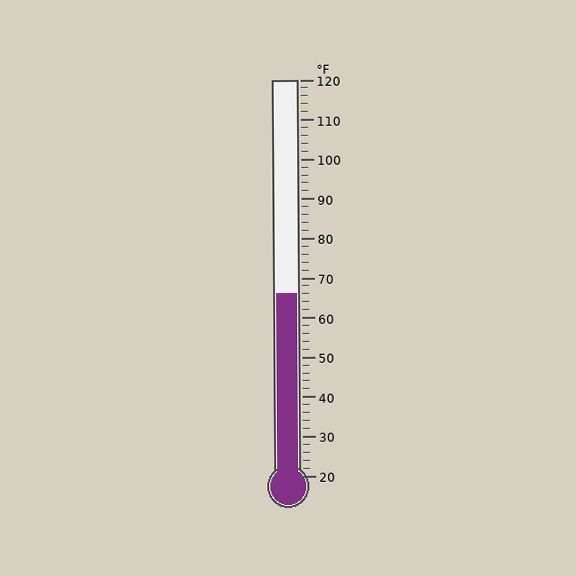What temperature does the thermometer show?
The thermometer shows approximately 66°F.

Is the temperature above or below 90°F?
The temperature is below 90°F.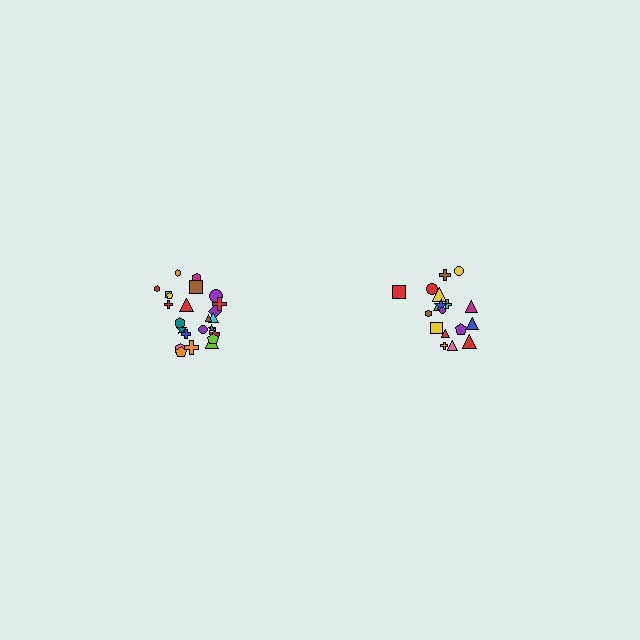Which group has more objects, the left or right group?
The left group.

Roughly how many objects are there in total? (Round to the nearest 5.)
Roughly 45 objects in total.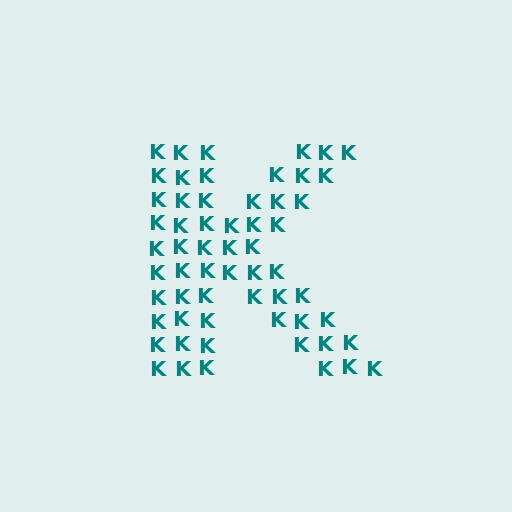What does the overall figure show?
The overall figure shows the letter K.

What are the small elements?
The small elements are letter K's.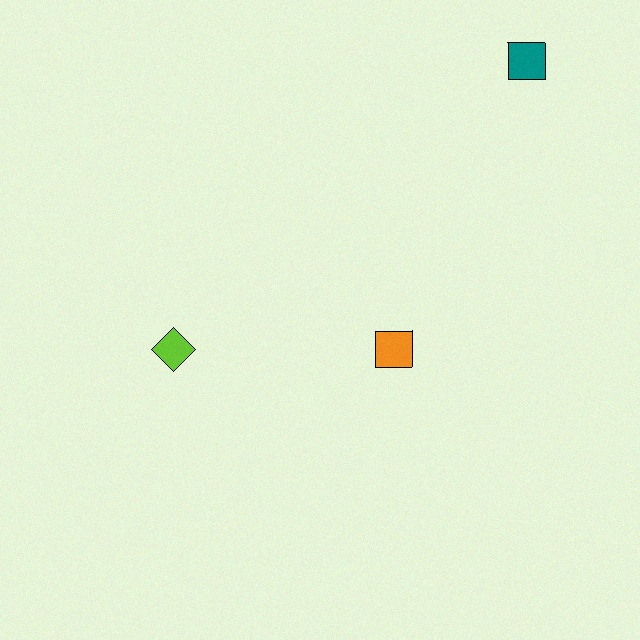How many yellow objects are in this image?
There are no yellow objects.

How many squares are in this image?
There are 2 squares.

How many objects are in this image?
There are 3 objects.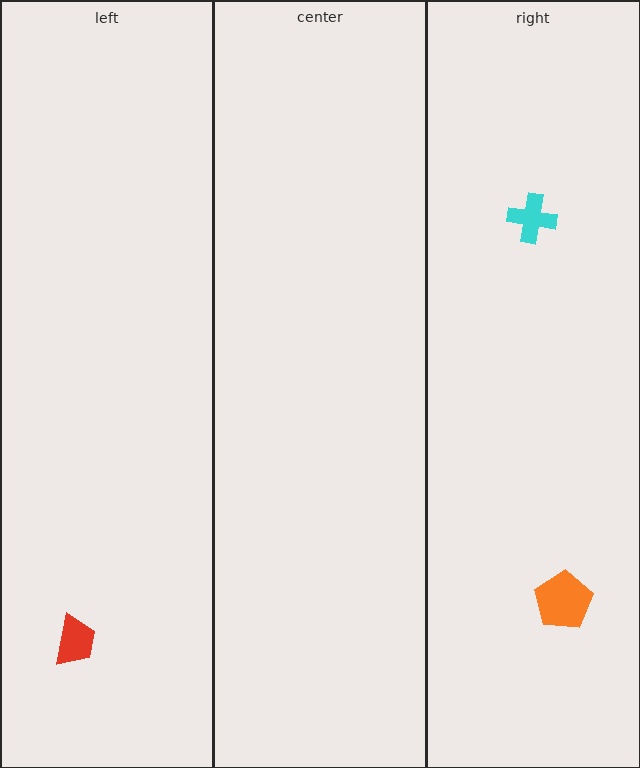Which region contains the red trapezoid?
The left region.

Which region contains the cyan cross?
The right region.